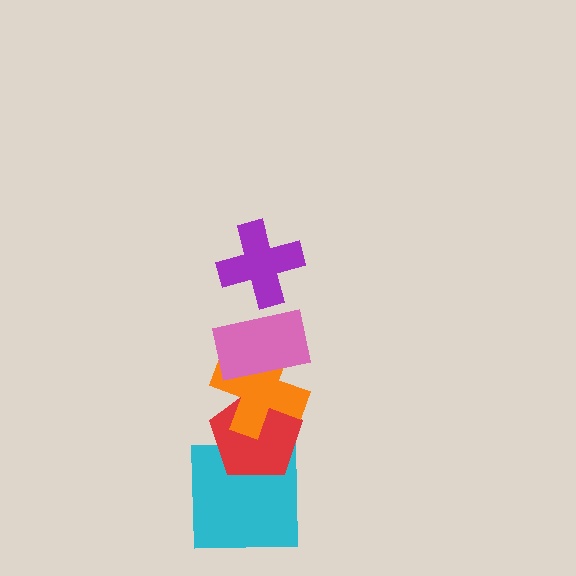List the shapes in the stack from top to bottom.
From top to bottom: the purple cross, the pink rectangle, the orange cross, the red pentagon, the cyan square.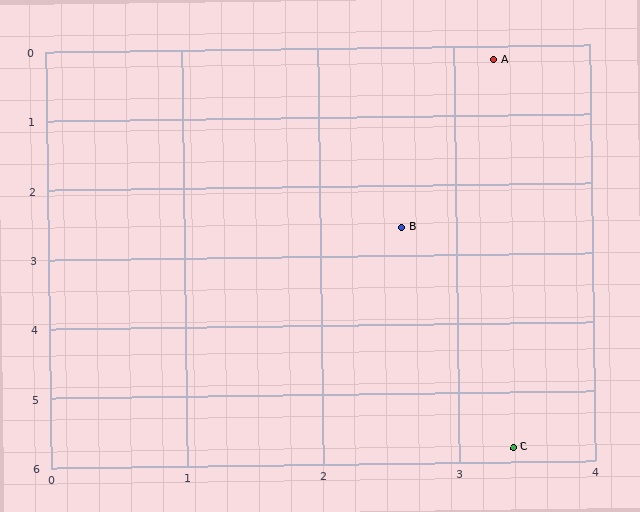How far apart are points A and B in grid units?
Points A and B are about 2.5 grid units apart.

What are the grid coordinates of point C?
Point C is at approximately (3.4, 5.8).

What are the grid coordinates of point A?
Point A is at approximately (3.3, 0.2).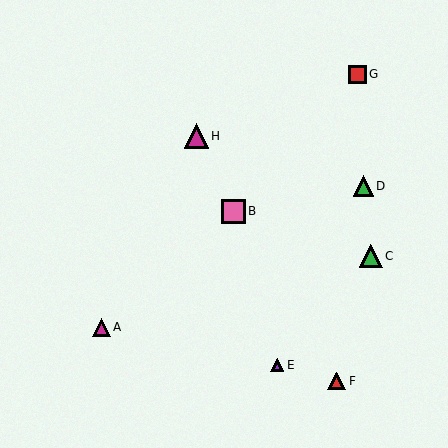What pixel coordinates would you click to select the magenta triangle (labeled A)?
Click at (101, 327) to select the magenta triangle A.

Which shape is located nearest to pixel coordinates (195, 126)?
The magenta triangle (labeled H) at (196, 136) is nearest to that location.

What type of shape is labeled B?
Shape B is a pink square.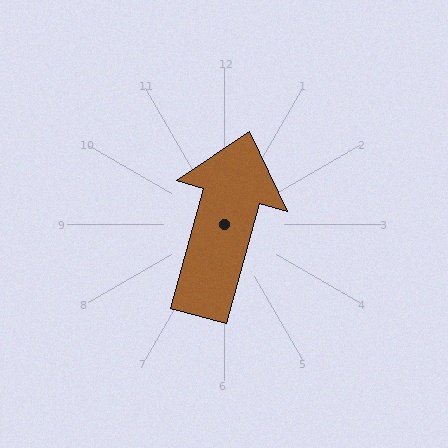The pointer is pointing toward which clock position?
Roughly 1 o'clock.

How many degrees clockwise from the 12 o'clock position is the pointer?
Approximately 15 degrees.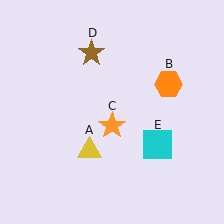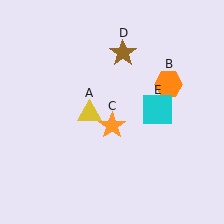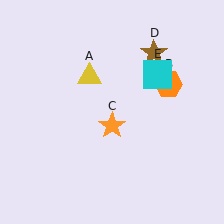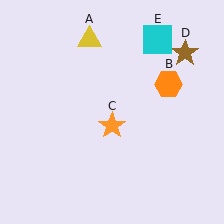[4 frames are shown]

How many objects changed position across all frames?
3 objects changed position: yellow triangle (object A), brown star (object D), cyan square (object E).